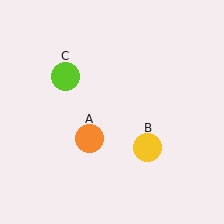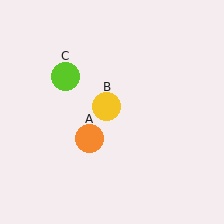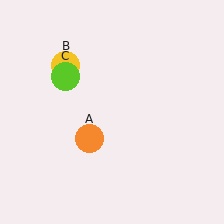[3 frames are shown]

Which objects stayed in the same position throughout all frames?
Orange circle (object A) and lime circle (object C) remained stationary.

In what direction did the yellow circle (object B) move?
The yellow circle (object B) moved up and to the left.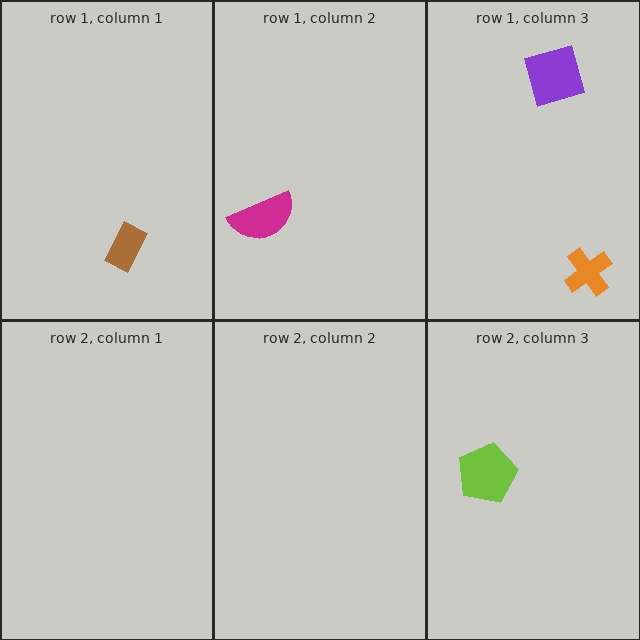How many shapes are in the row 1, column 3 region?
2.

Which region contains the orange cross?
The row 1, column 3 region.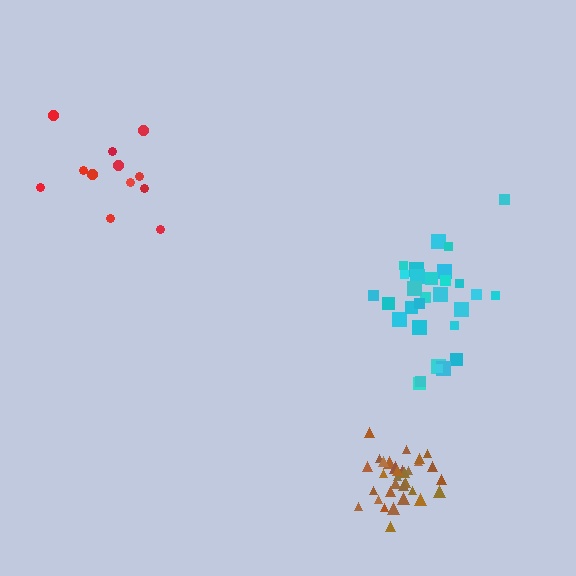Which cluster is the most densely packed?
Brown.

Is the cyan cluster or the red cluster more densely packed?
Cyan.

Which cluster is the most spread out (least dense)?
Red.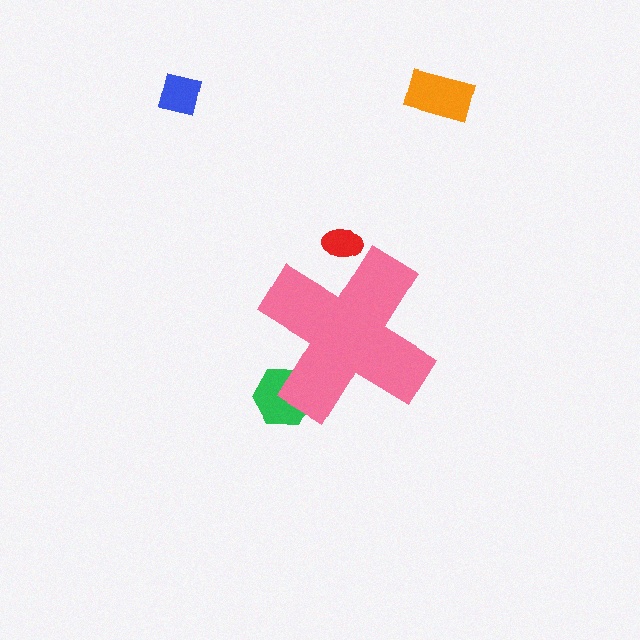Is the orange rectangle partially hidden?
No, the orange rectangle is fully visible.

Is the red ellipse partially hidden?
Yes, the red ellipse is partially hidden behind the pink cross.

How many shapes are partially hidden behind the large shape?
2 shapes are partially hidden.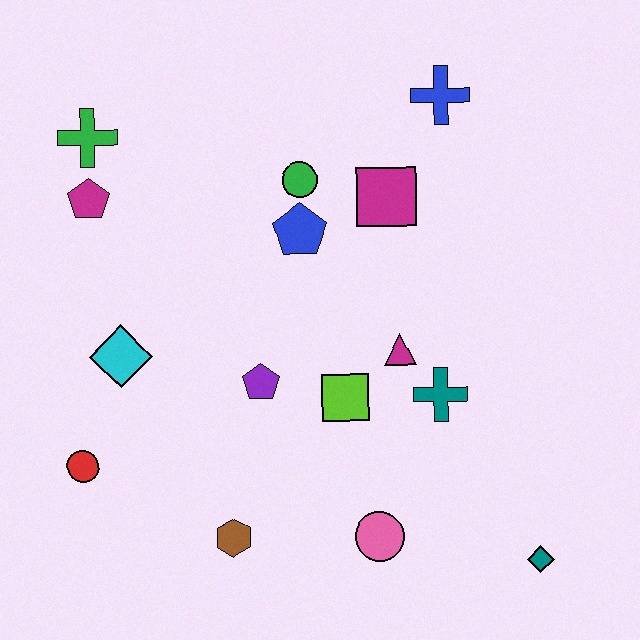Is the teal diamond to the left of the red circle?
No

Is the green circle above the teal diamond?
Yes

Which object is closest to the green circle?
The blue pentagon is closest to the green circle.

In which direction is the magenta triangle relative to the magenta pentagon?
The magenta triangle is to the right of the magenta pentagon.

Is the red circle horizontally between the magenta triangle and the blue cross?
No